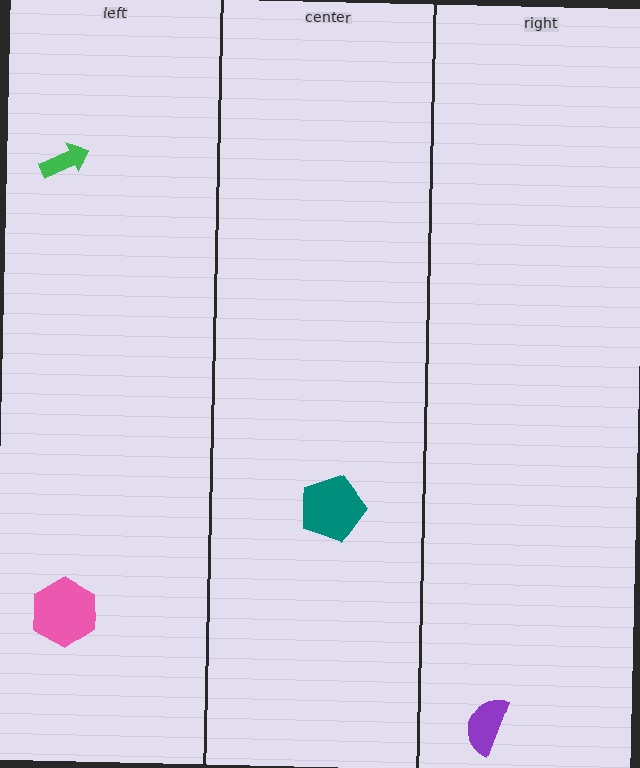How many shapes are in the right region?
1.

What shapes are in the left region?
The pink hexagon, the green arrow.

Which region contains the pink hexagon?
The left region.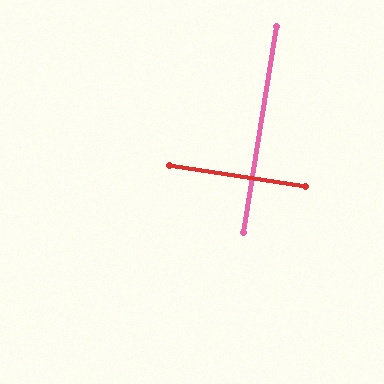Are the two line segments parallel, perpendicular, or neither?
Perpendicular — they meet at approximately 90°.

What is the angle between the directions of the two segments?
Approximately 90 degrees.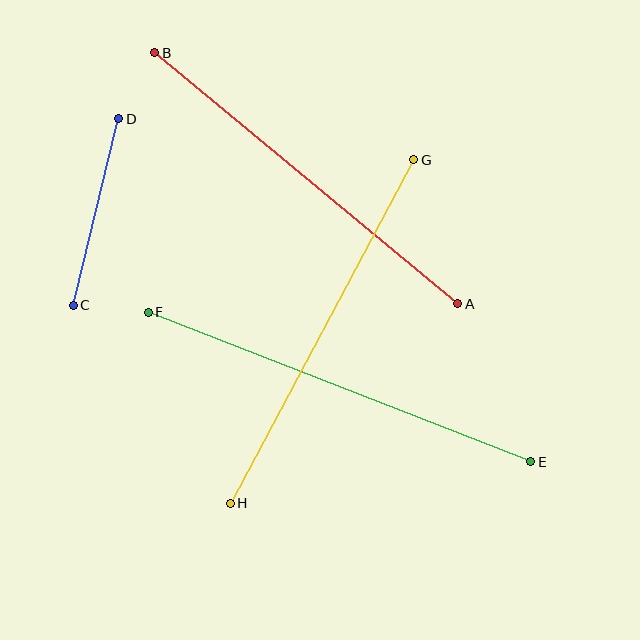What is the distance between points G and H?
The distance is approximately 390 pixels.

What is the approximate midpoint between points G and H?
The midpoint is at approximately (322, 331) pixels.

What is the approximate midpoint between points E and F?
The midpoint is at approximately (339, 387) pixels.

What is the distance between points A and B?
The distance is approximately 394 pixels.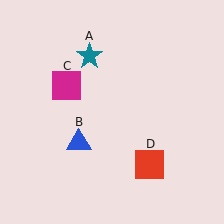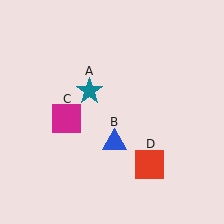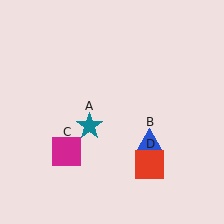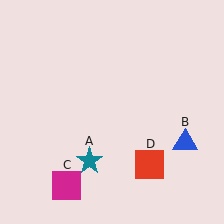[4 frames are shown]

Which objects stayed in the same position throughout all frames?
Red square (object D) remained stationary.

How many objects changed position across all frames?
3 objects changed position: teal star (object A), blue triangle (object B), magenta square (object C).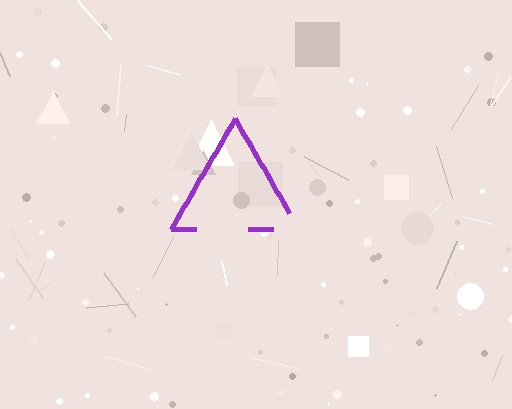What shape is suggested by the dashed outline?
The dashed outline suggests a triangle.